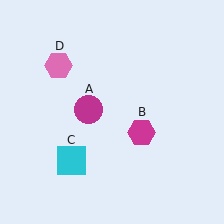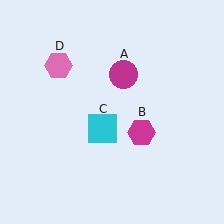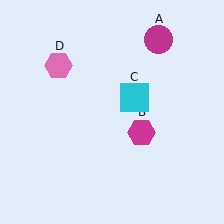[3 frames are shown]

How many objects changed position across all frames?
2 objects changed position: magenta circle (object A), cyan square (object C).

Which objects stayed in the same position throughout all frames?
Magenta hexagon (object B) and pink hexagon (object D) remained stationary.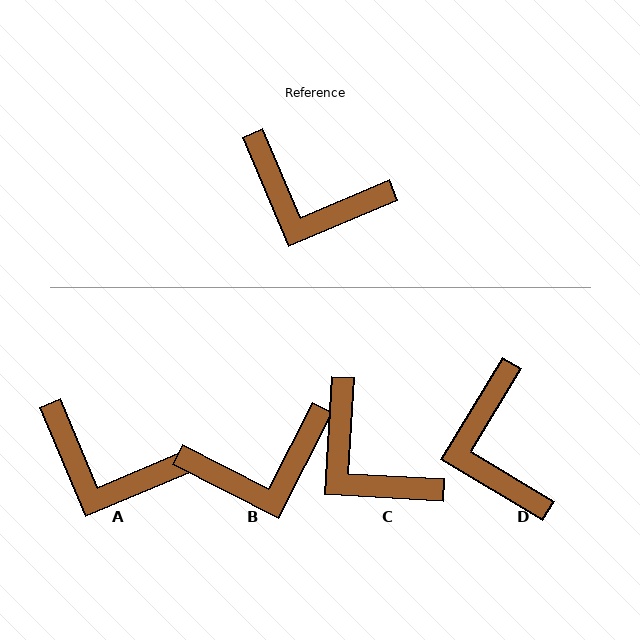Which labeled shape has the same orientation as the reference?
A.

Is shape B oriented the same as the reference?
No, it is off by about 40 degrees.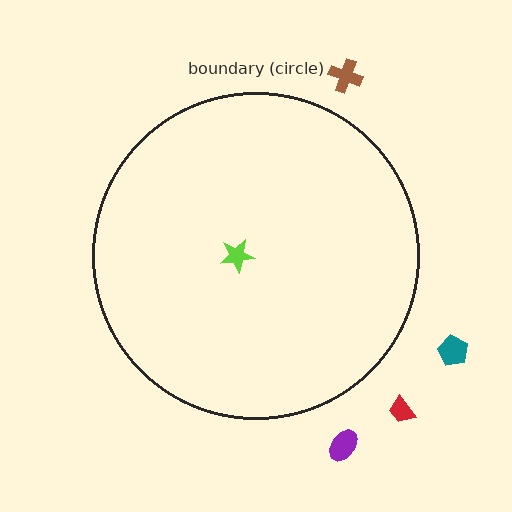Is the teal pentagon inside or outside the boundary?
Outside.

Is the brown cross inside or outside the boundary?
Outside.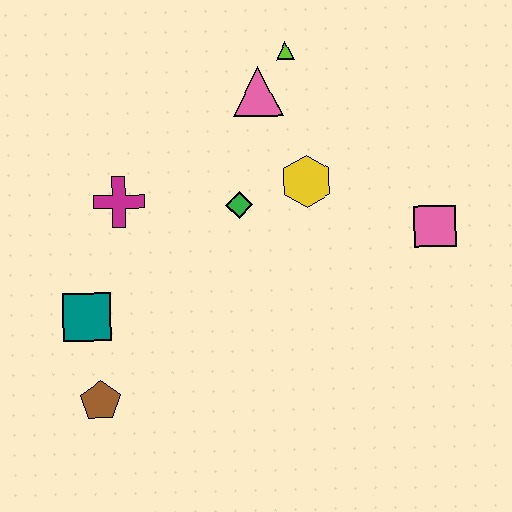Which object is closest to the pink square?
The yellow hexagon is closest to the pink square.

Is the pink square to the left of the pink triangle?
No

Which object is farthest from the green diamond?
The brown pentagon is farthest from the green diamond.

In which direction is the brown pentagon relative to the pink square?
The brown pentagon is to the left of the pink square.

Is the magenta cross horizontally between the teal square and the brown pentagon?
No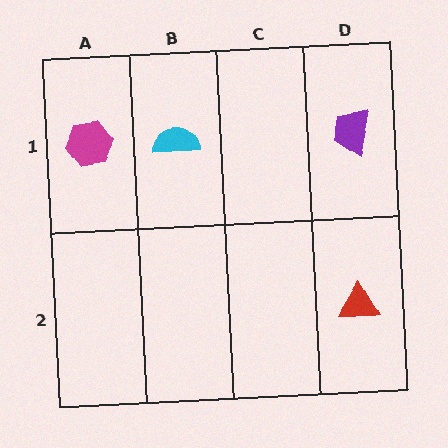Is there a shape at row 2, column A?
No, that cell is empty.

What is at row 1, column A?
A magenta hexagon.